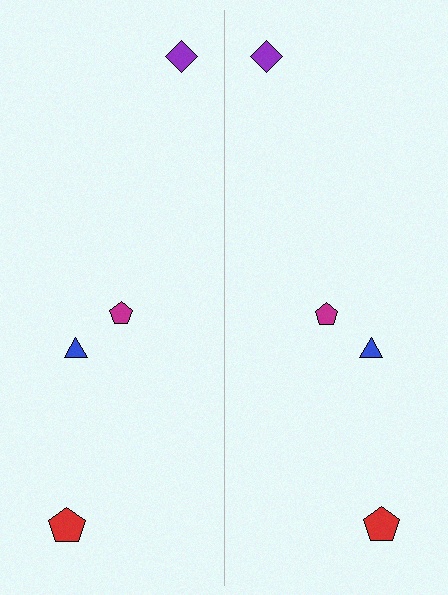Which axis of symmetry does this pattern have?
The pattern has a vertical axis of symmetry running through the center of the image.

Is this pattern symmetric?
Yes, this pattern has bilateral (reflection) symmetry.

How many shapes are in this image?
There are 8 shapes in this image.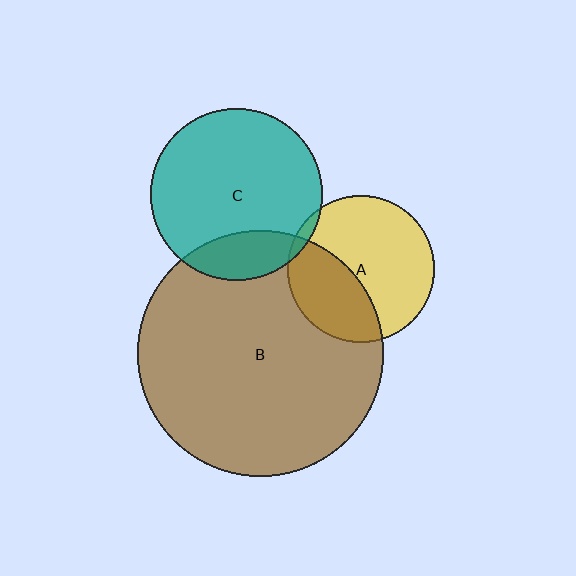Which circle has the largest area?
Circle B (brown).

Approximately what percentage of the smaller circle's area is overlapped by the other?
Approximately 35%.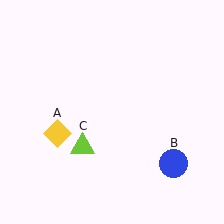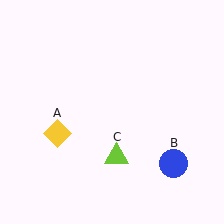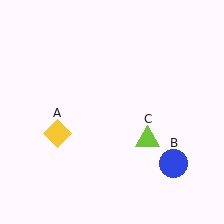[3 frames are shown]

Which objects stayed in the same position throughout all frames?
Yellow diamond (object A) and blue circle (object B) remained stationary.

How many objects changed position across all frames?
1 object changed position: lime triangle (object C).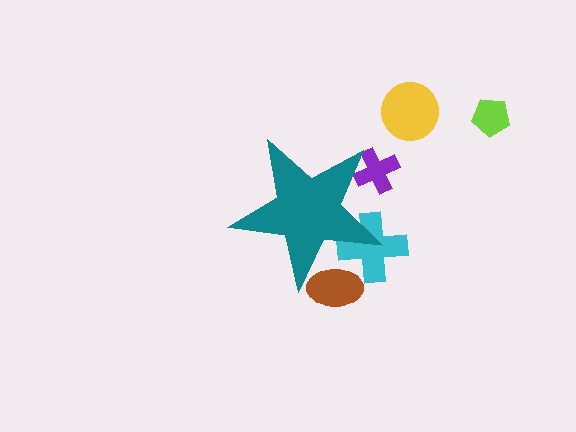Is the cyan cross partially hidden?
Yes, the cyan cross is partially hidden behind the teal star.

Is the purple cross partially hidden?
Yes, the purple cross is partially hidden behind the teal star.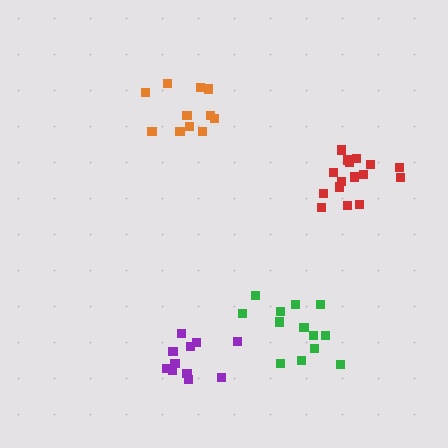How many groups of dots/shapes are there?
There are 4 groups.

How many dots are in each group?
Group 1: 11 dots, Group 2: 11 dots, Group 3: 16 dots, Group 4: 14 dots (52 total).